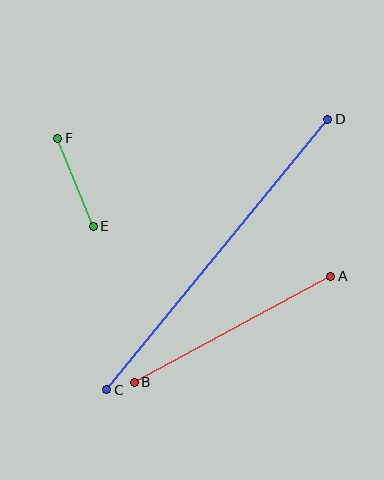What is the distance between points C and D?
The distance is approximately 350 pixels.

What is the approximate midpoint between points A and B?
The midpoint is at approximately (233, 329) pixels.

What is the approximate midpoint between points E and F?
The midpoint is at approximately (75, 182) pixels.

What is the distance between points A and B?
The distance is approximately 224 pixels.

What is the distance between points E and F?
The distance is approximately 95 pixels.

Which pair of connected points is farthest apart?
Points C and D are farthest apart.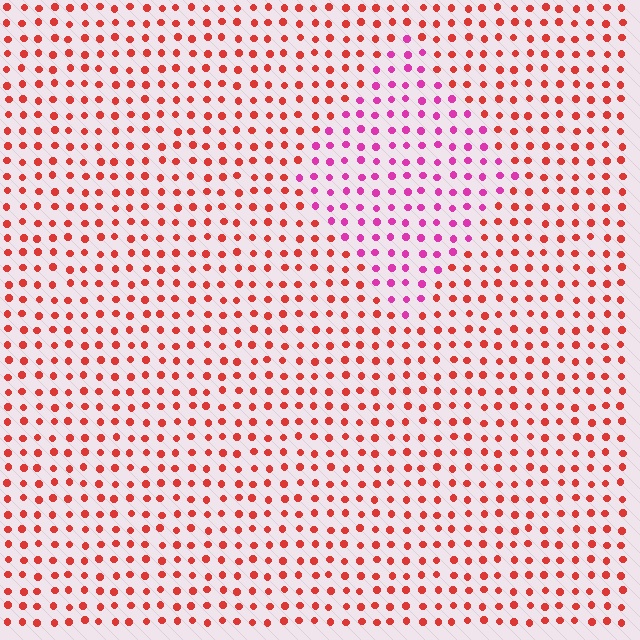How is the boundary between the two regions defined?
The boundary is defined purely by a slight shift in hue (about 45 degrees). Spacing, size, and orientation are identical on both sides.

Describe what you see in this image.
The image is filled with small red elements in a uniform arrangement. A diamond-shaped region is visible where the elements are tinted to a slightly different hue, forming a subtle color boundary.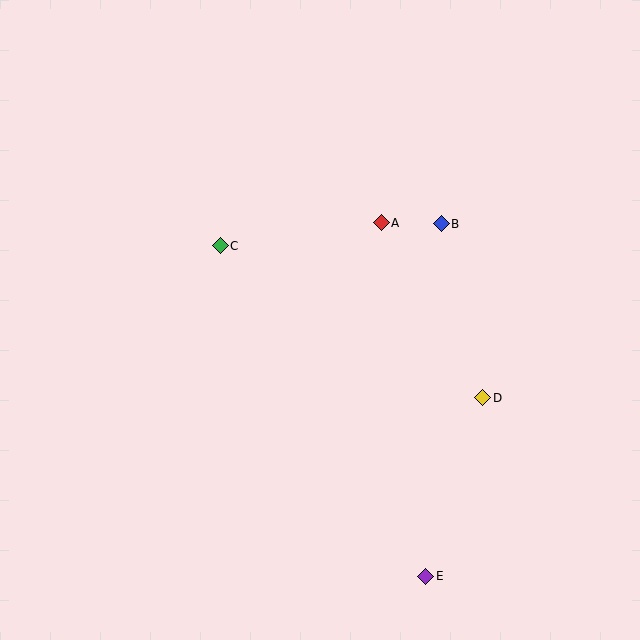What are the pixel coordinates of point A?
Point A is at (381, 223).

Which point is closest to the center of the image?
Point A at (381, 223) is closest to the center.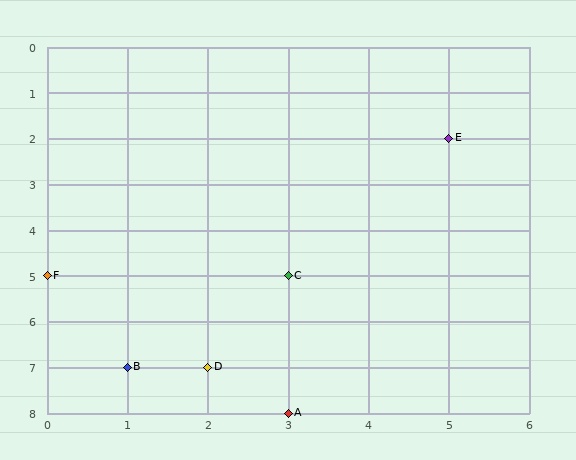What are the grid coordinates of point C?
Point C is at grid coordinates (3, 5).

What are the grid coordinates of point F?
Point F is at grid coordinates (0, 5).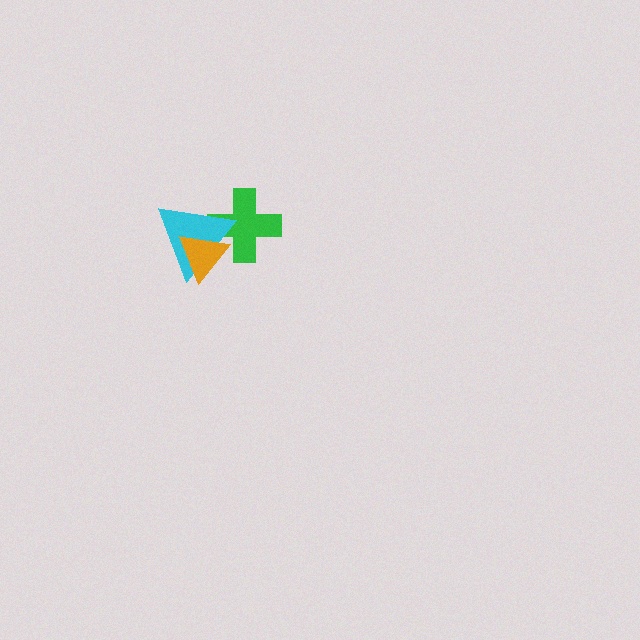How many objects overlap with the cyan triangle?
2 objects overlap with the cyan triangle.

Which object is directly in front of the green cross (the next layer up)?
The cyan triangle is directly in front of the green cross.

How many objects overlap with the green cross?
2 objects overlap with the green cross.